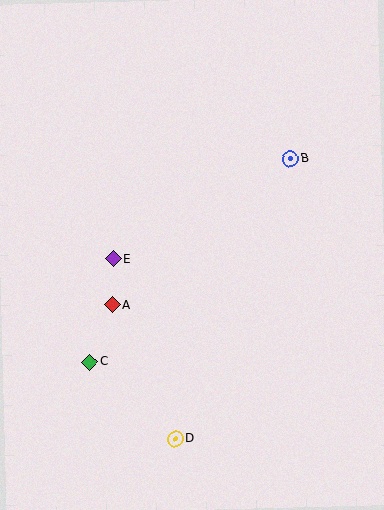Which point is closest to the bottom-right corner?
Point D is closest to the bottom-right corner.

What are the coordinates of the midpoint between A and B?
The midpoint between A and B is at (202, 232).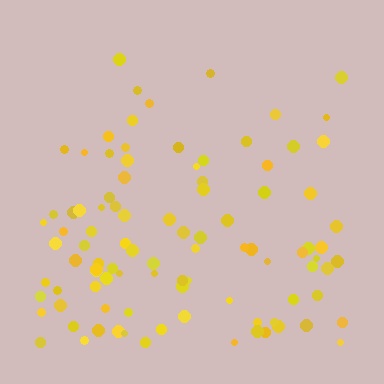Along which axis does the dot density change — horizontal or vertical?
Vertical.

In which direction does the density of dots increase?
From top to bottom, with the bottom side densest.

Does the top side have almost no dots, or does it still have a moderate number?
Still a moderate number, just noticeably fewer than the bottom.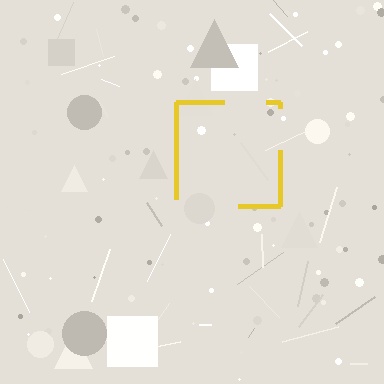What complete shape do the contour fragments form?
The contour fragments form a square.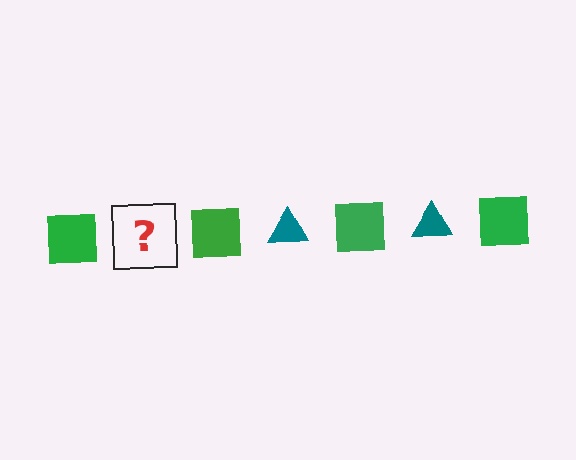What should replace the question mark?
The question mark should be replaced with a teal triangle.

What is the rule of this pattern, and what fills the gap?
The rule is that the pattern alternates between green square and teal triangle. The gap should be filled with a teal triangle.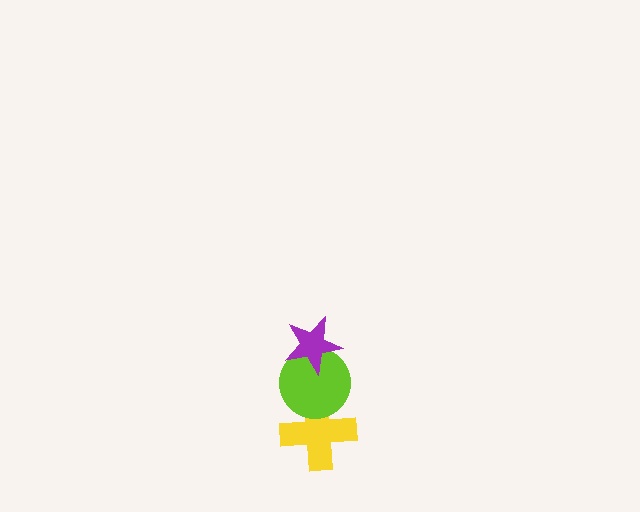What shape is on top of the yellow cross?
The lime circle is on top of the yellow cross.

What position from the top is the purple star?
The purple star is 1st from the top.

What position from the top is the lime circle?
The lime circle is 2nd from the top.